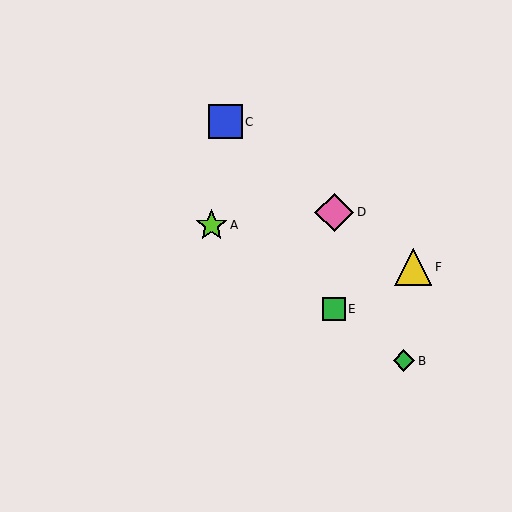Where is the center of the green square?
The center of the green square is at (334, 309).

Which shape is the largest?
The pink diamond (labeled D) is the largest.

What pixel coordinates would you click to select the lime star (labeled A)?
Click at (212, 225) to select the lime star A.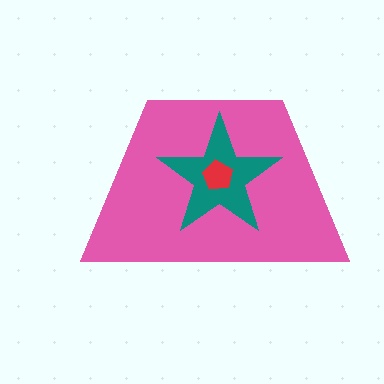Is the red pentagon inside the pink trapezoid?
Yes.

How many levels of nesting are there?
3.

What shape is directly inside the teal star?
The red pentagon.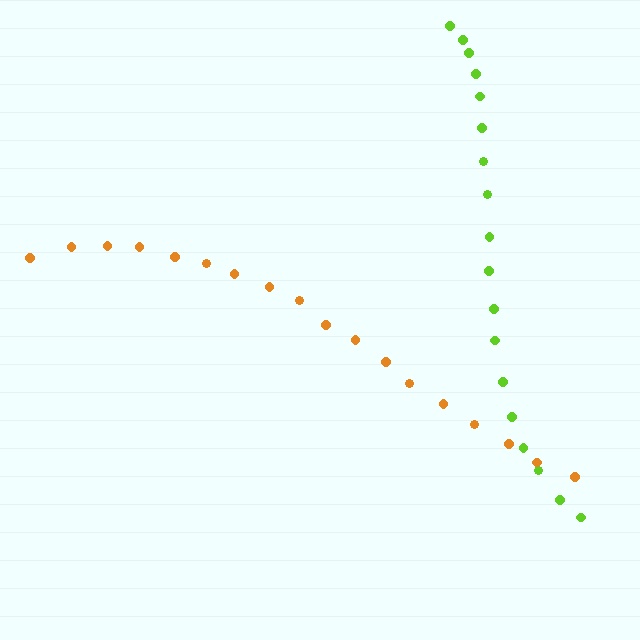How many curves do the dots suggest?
There are 2 distinct paths.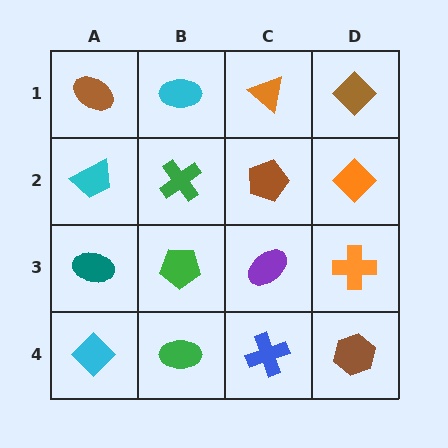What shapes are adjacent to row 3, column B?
A green cross (row 2, column B), a green ellipse (row 4, column B), a teal ellipse (row 3, column A), a purple ellipse (row 3, column C).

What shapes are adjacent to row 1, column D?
An orange diamond (row 2, column D), an orange triangle (row 1, column C).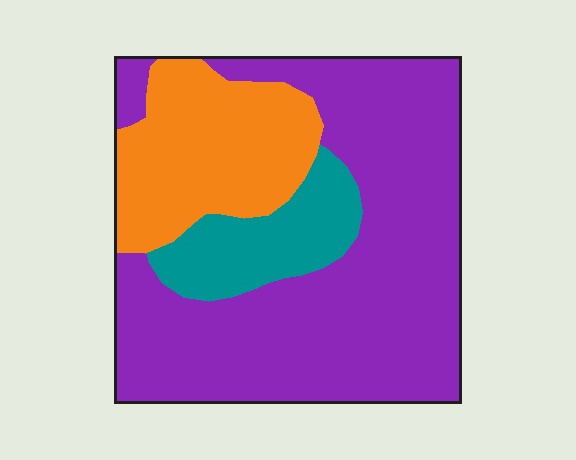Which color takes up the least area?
Teal, at roughly 15%.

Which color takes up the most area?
Purple, at roughly 65%.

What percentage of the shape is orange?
Orange takes up between a sixth and a third of the shape.